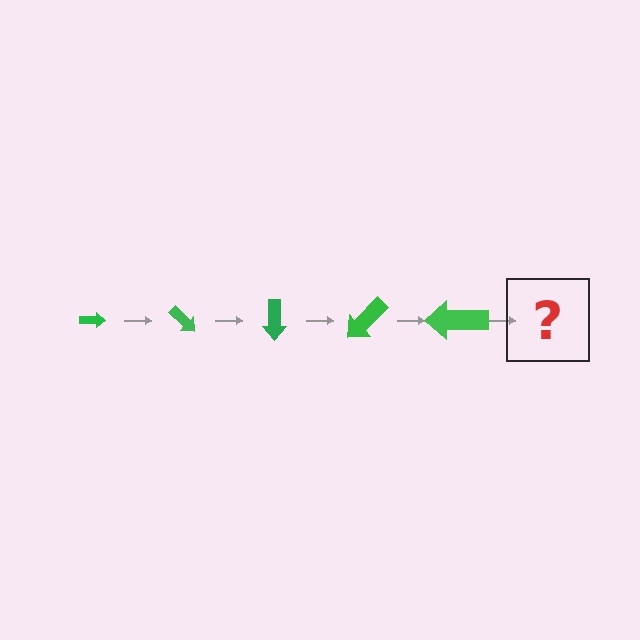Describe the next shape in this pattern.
It should be an arrow, larger than the previous one and rotated 225 degrees from the start.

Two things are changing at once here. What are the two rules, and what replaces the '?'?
The two rules are that the arrow grows larger each step and it rotates 45 degrees each step. The '?' should be an arrow, larger than the previous one and rotated 225 degrees from the start.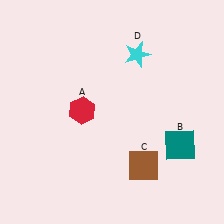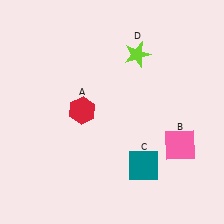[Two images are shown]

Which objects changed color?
B changed from teal to pink. C changed from brown to teal. D changed from cyan to lime.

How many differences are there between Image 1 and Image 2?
There are 3 differences between the two images.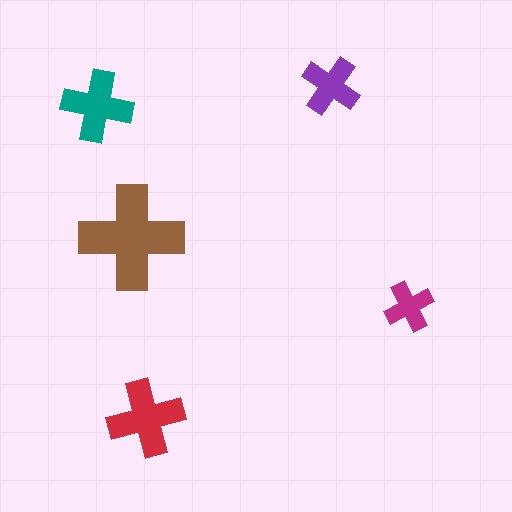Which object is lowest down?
The red cross is bottommost.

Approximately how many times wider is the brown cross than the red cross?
About 1.5 times wider.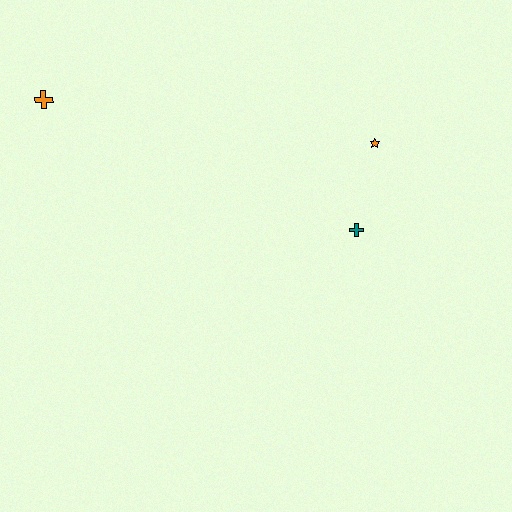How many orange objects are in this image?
There are 2 orange objects.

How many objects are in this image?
There are 3 objects.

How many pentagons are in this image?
There are no pentagons.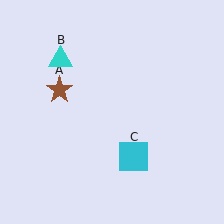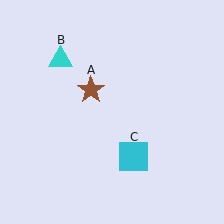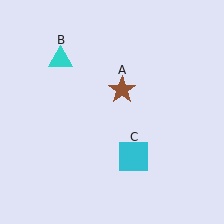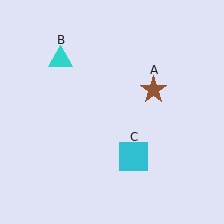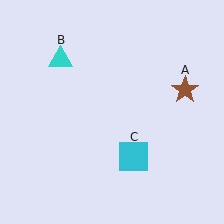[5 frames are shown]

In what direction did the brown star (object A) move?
The brown star (object A) moved right.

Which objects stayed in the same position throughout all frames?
Cyan triangle (object B) and cyan square (object C) remained stationary.